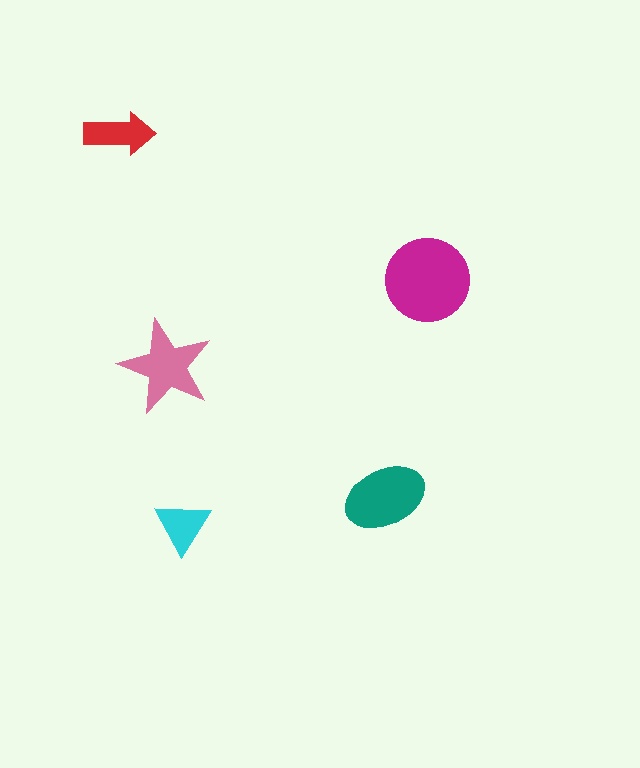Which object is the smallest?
The cyan triangle.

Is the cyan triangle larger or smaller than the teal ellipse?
Smaller.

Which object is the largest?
The magenta circle.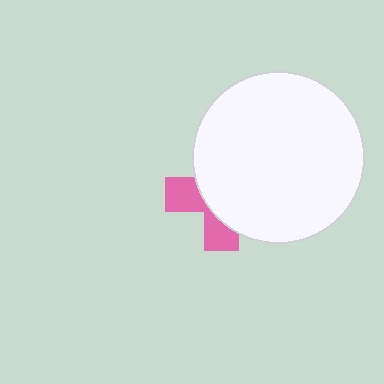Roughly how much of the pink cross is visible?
A small part of it is visible (roughly 34%).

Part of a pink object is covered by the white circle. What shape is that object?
It is a cross.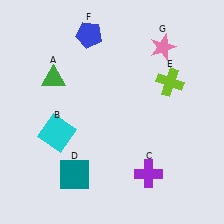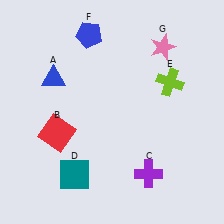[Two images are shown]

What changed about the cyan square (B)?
In Image 1, B is cyan. In Image 2, it changed to red.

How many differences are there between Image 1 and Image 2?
There are 2 differences between the two images.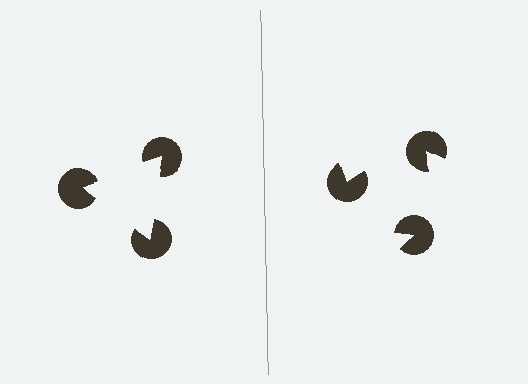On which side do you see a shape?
An illusory triangle appears on the left side. On the right side the wedge cuts are rotated, so no coherent shape forms.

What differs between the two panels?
The pac-man discs are positioned identically on both sides; only the wedge orientations differ. On the left they align to a triangle; on the right they are misaligned.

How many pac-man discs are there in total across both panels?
6 — 3 on each side.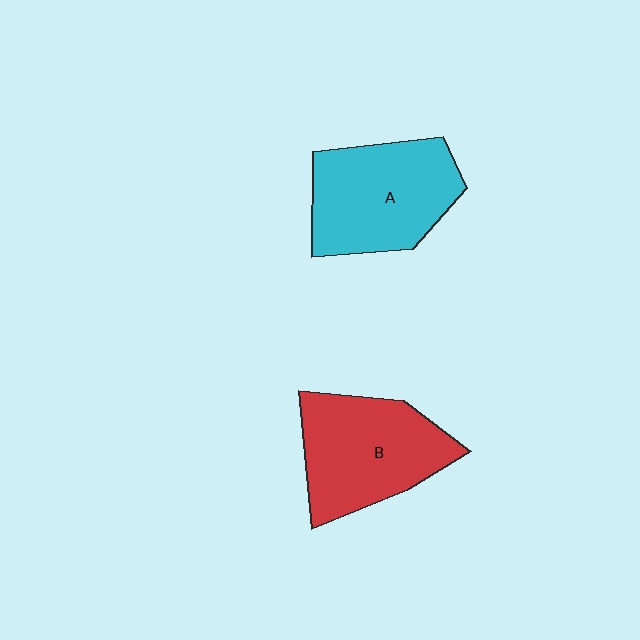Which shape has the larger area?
Shape A (cyan).